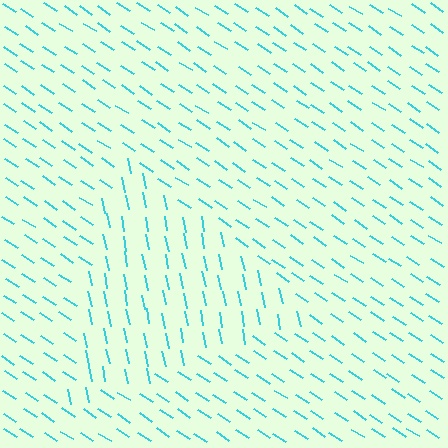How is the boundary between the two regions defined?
The boundary is defined purely by a change in line orientation (approximately 45 degrees difference). All lines are the same color and thickness.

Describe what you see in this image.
The image is filled with small cyan line segments. A triangle region in the image has lines oriented differently from the surrounding lines, creating a visible texture boundary.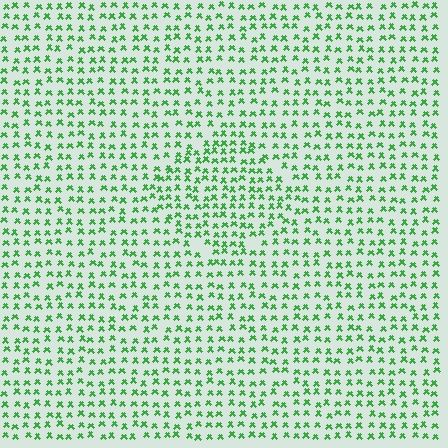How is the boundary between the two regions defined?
The boundary is defined by a change in element density (approximately 1.4x ratio). All elements are the same color, size, and shape.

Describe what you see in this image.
The image contains small green elements arranged at two different densities. A diamond-shaped region is visible where the elements are more densely packed than the surrounding area.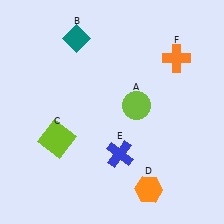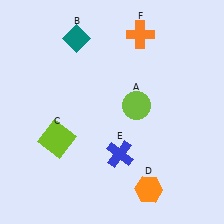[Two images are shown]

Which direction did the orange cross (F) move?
The orange cross (F) moved left.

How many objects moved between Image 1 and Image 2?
1 object moved between the two images.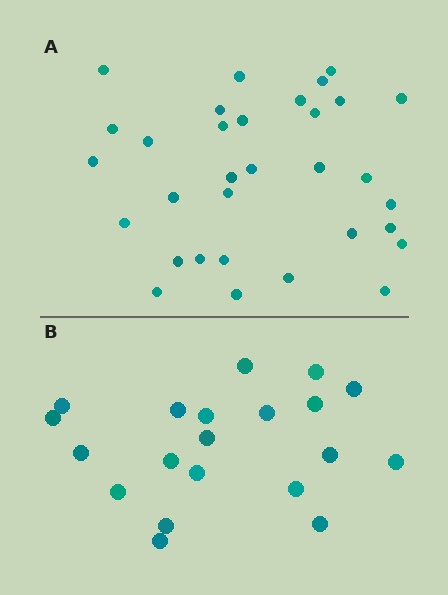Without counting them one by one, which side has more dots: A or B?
Region A (the top region) has more dots.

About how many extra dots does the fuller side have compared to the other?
Region A has roughly 12 or so more dots than region B.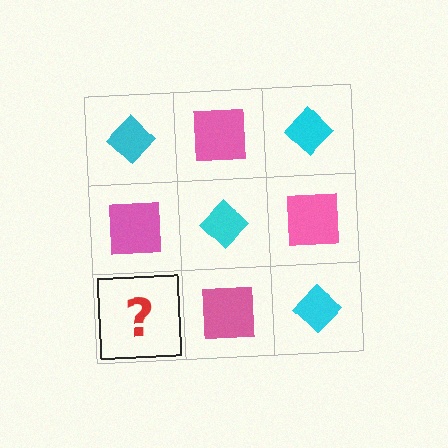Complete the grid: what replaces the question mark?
The question mark should be replaced with a cyan diamond.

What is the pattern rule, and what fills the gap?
The rule is that it alternates cyan diamond and pink square in a checkerboard pattern. The gap should be filled with a cyan diamond.